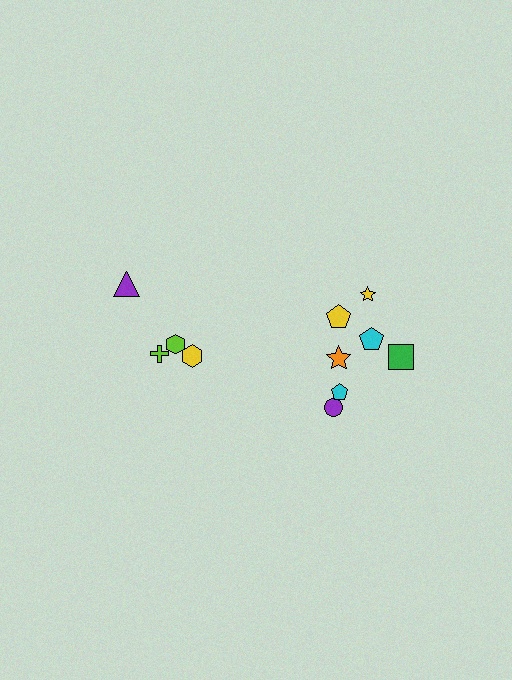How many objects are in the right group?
There are 7 objects.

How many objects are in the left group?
There are 4 objects.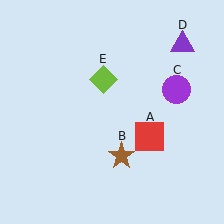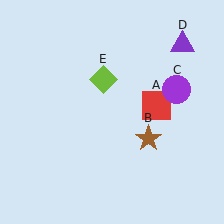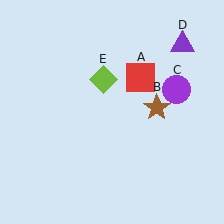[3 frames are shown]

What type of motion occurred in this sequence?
The red square (object A), brown star (object B) rotated counterclockwise around the center of the scene.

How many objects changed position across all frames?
2 objects changed position: red square (object A), brown star (object B).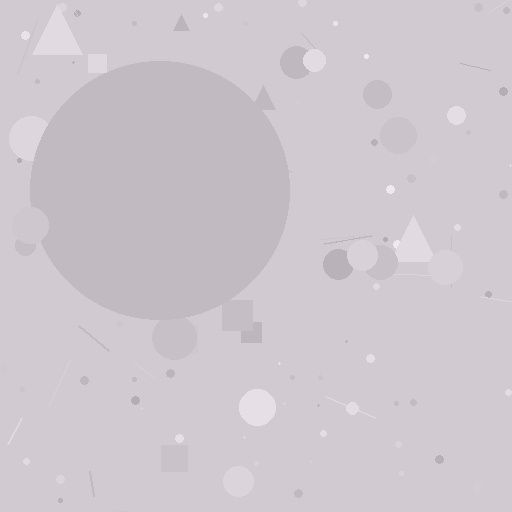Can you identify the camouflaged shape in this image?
The camouflaged shape is a circle.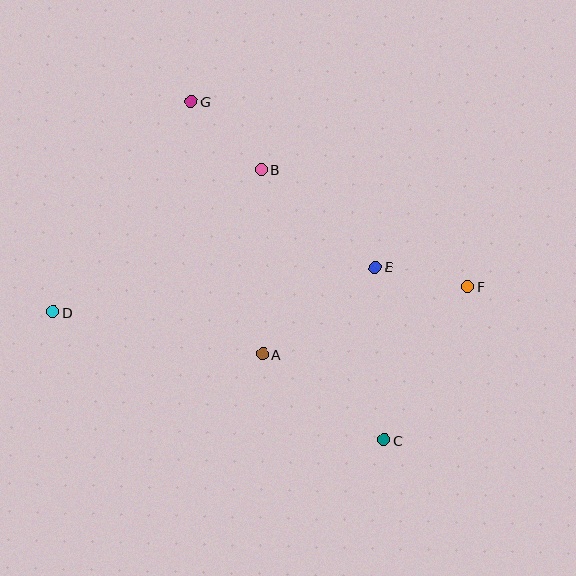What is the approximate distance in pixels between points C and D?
The distance between C and D is approximately 355 pixels.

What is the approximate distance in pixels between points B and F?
The distance between B and F is approximately 237 pixels.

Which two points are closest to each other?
Points E and F are closest to each other.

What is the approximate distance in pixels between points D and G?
The distance between D and G is approximately 252 pixels.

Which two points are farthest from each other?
Points D and F are farthest from each other.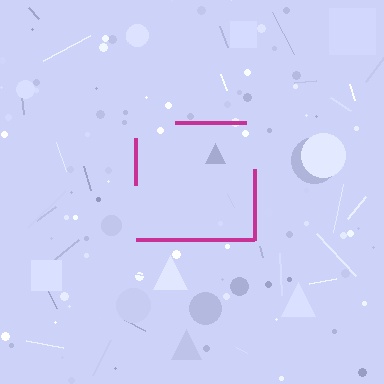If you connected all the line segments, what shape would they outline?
They would outline a square.